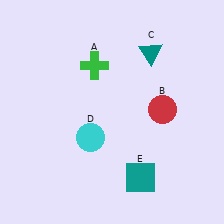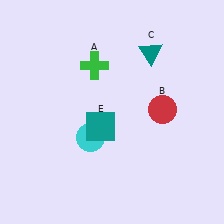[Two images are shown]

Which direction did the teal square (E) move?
The teal square (E) moved up.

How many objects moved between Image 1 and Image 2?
1 object moved between the two images.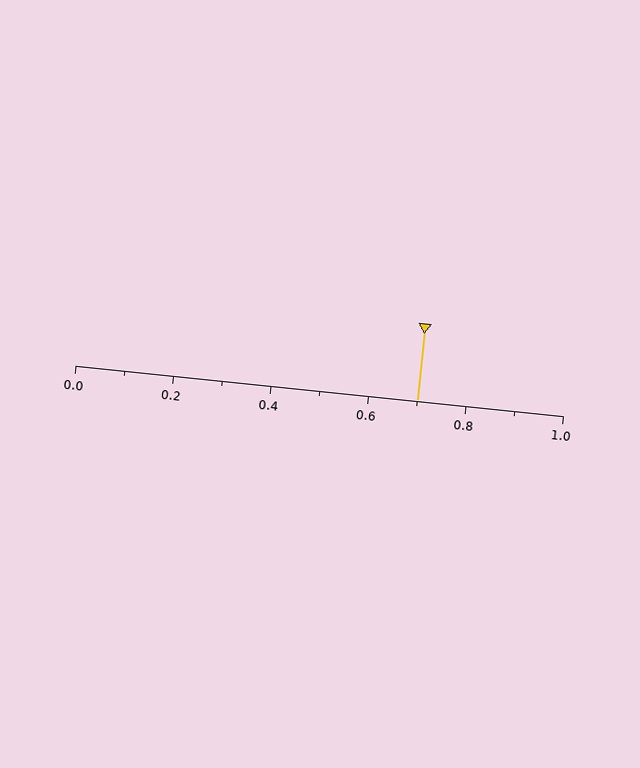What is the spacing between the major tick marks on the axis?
The major ticks are spaced 0.2 apart.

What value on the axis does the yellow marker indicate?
The marker indicates approximately 0.7.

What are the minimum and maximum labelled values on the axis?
The axis runs from 0.0 to 1.0.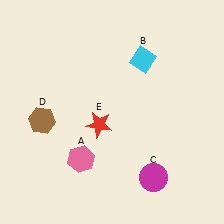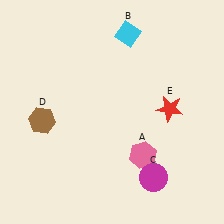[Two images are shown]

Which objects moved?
The objects that moved are: the pink hexagon (A), the cyan diamond (B), the red star (E).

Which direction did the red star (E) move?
The red star (E) moved right.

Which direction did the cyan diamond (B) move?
The cyan diamond (B) moved up.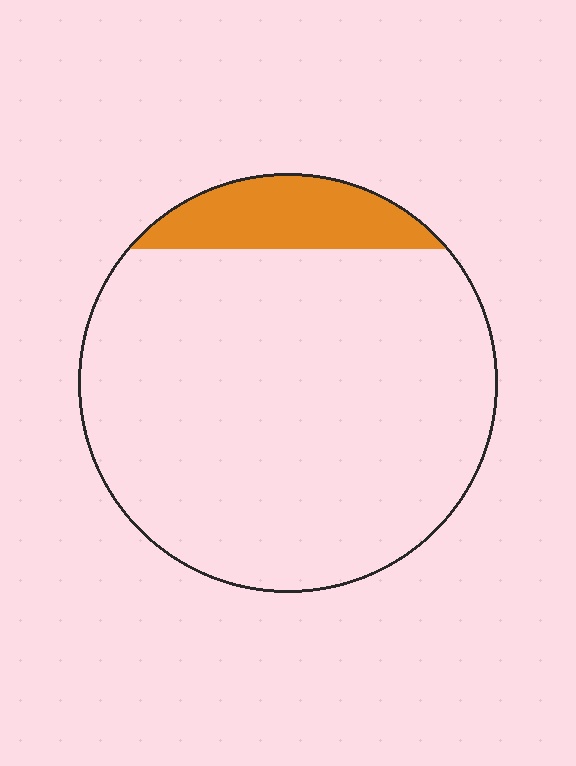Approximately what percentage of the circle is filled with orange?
Approximately 10%.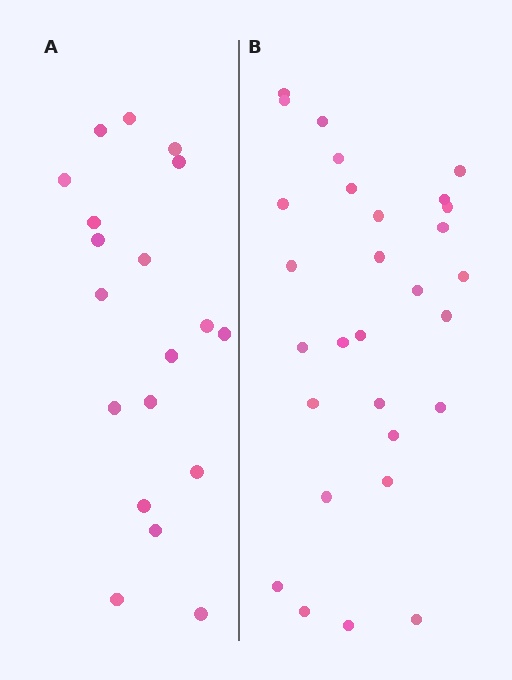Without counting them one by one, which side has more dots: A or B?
Region B (the right region) has more dots.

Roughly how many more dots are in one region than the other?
Region B has roughly 10 or so more dots than region A.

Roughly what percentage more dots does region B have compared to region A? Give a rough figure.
About 55% more.